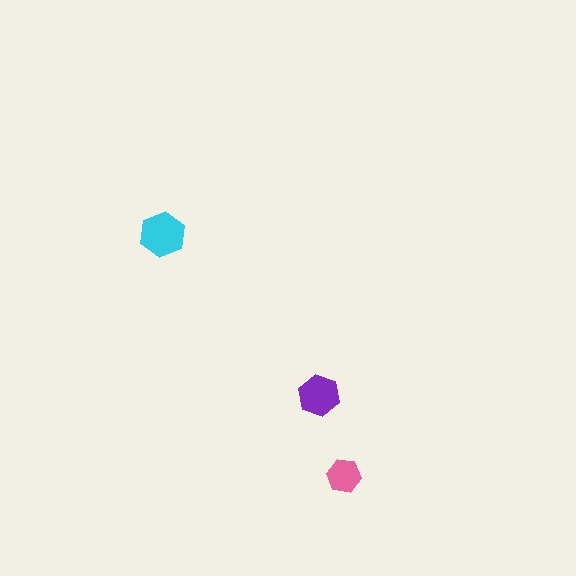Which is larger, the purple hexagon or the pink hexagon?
The purple one.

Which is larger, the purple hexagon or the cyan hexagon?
The cyan one.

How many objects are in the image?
There are 3 objects in the image.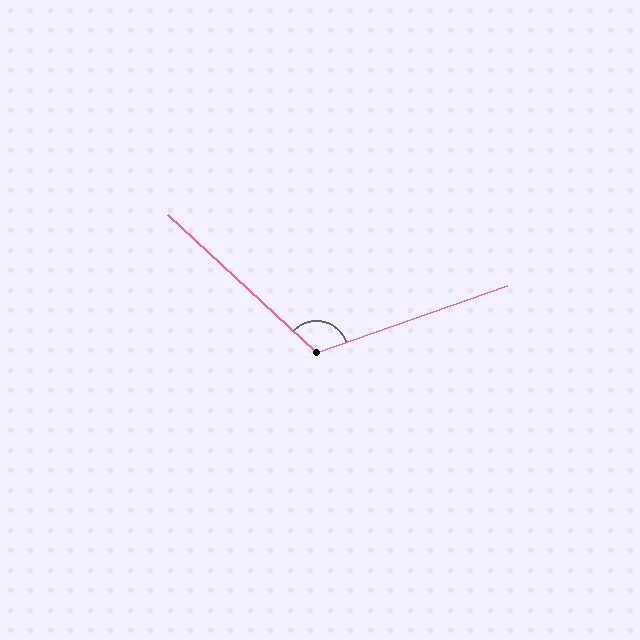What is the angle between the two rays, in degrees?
Approximately 118 degrees.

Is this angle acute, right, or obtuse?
It is obtuse.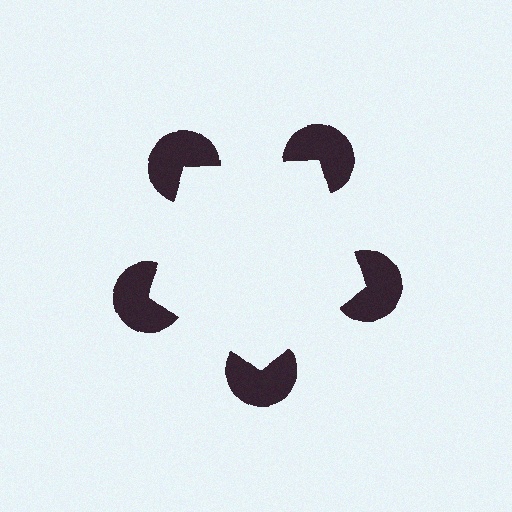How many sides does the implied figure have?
5 sides.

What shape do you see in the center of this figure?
An illusory pentagon — its edges are inferred from the aligned wedge cuts in the pac-man discs, not physically drawn.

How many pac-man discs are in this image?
There are 5 — one at each vertex of the illusory pentagon.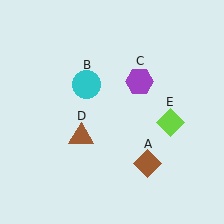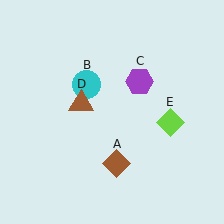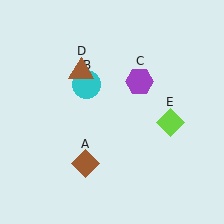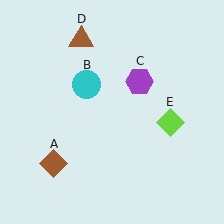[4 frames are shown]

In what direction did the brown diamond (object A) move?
The brown diamond (object A) moved left.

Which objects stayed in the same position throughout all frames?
Cyan circle (object B) and purple hexagon (object C) and lime diamond (object E) remained stationary.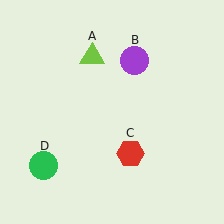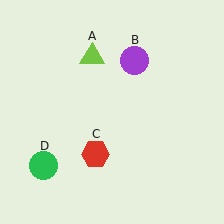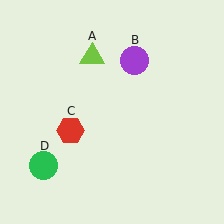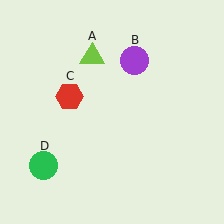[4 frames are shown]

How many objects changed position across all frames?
1 object changed position: red hexagon (object C).